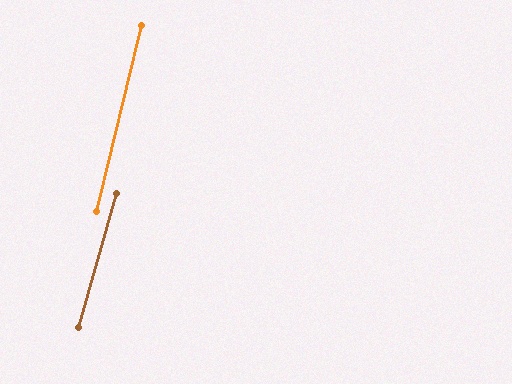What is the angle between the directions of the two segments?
Approximately 2 degrees.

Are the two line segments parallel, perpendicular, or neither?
Parallel — their directions differ by only 1.8°.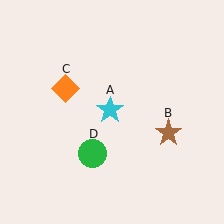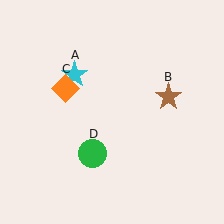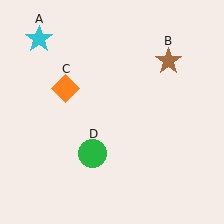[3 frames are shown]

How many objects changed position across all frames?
2 objects changed position: cyan star (object A), brown star (object B).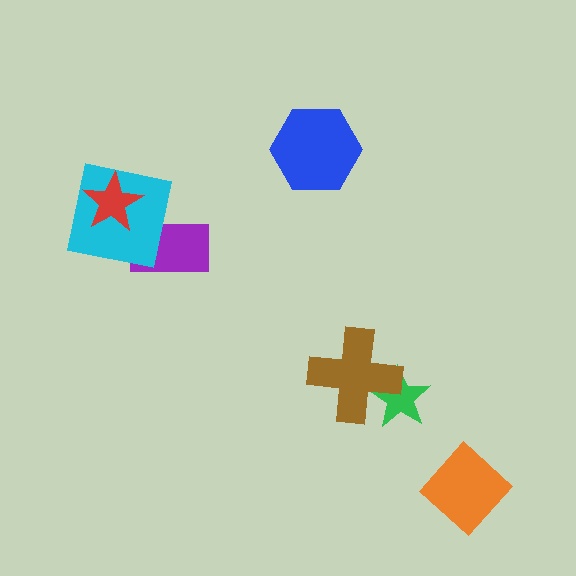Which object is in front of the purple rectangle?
The cyan square is in front of the purple rectangle.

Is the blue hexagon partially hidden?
No, no other shape covers it.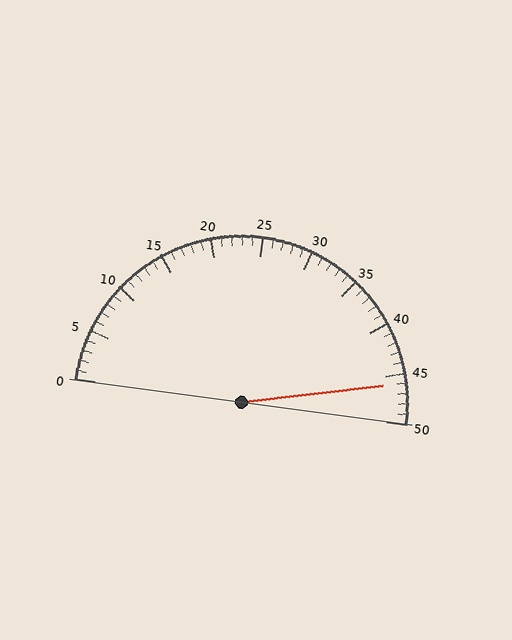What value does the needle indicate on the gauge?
The needle indicates approximately 46.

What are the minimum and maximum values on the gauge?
The gauge ranges from 0 to 50.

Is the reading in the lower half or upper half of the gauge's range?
The reading is in the upper half of the range (0 to 50).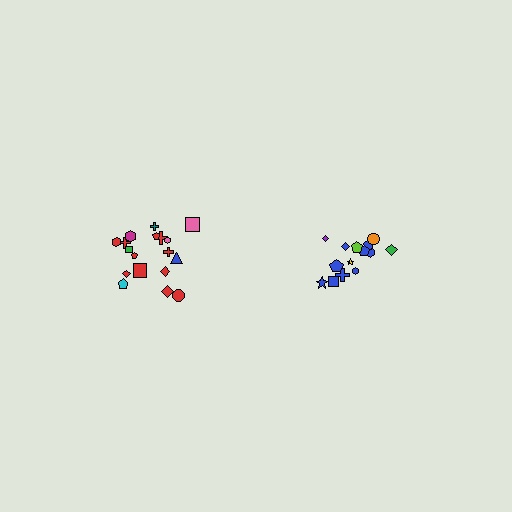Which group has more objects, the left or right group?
The left group.